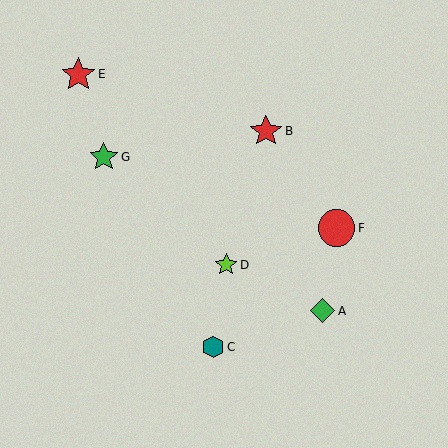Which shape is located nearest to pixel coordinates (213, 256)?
The lime star (labeled D) at (226, 265) is nearest to that location.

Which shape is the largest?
The red circle (labeled F) is the largest.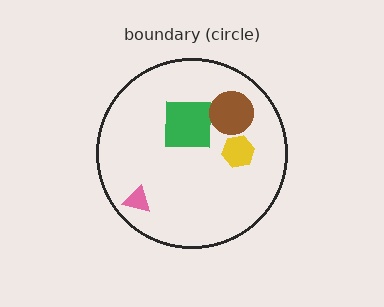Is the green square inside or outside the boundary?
Inside.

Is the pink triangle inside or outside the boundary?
Inside.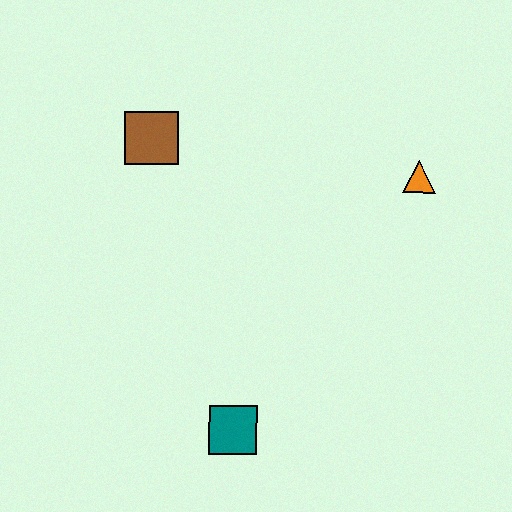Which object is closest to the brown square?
The orange triangle is closest to the brown square.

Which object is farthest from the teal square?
The orange triangle is farthest from the teal square.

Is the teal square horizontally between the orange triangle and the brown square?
Yes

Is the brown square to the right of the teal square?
No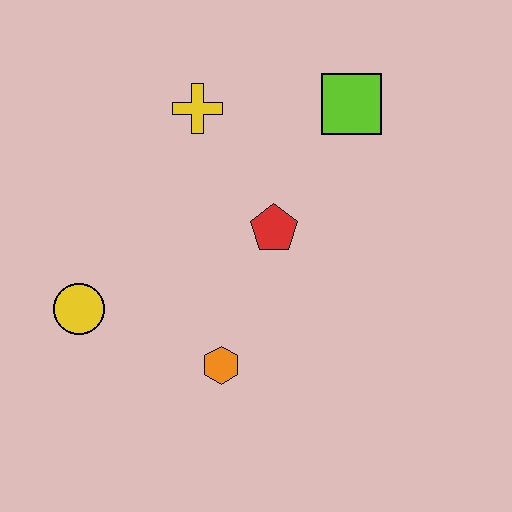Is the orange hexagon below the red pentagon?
Yes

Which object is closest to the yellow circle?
The orange hexagon is closest to the yellow circle.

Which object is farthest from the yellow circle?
The lime square is farthest from the yellow circle.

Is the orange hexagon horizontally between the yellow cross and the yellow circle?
No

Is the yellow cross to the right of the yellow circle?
Yes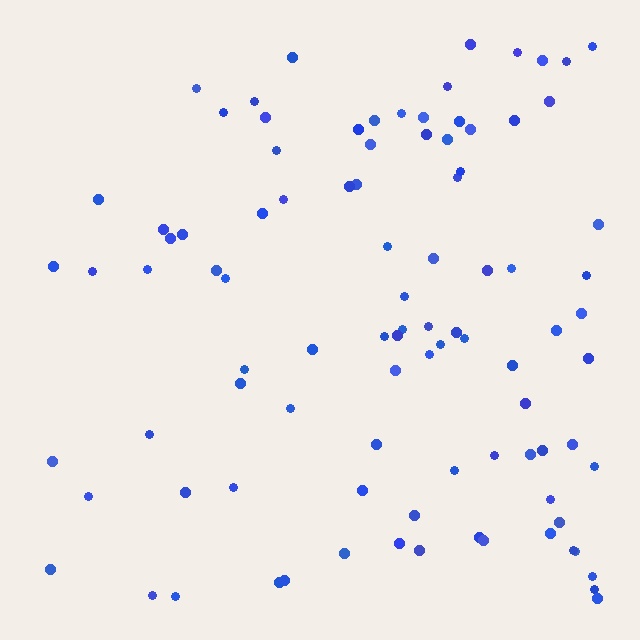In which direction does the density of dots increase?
From left to right, with the right side densest.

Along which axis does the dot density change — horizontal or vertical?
Horizontal.